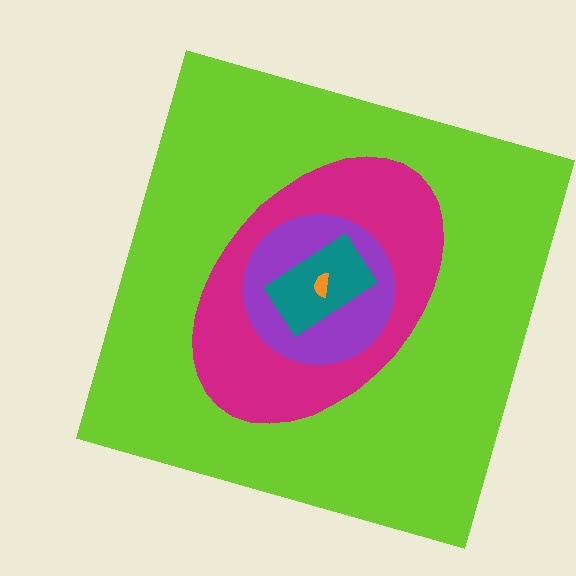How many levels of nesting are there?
5.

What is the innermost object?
The orange semicircle.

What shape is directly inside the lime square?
The magenta ellipse.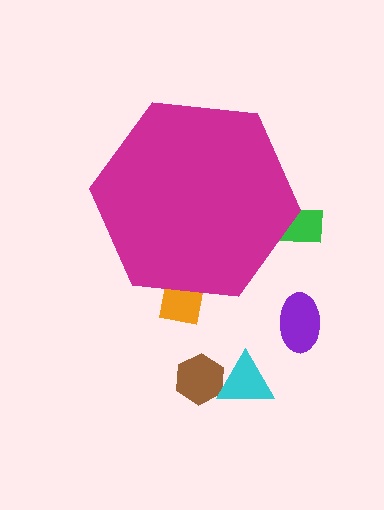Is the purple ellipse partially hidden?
No, the purple ellipse is fully visible.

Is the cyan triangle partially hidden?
No, the cyan triangle is fully visible.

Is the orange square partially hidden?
Yes, the orange square is partially hidden behind the magenta hexagon.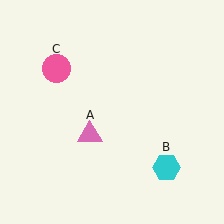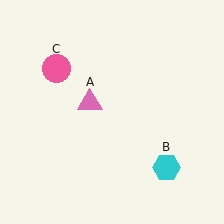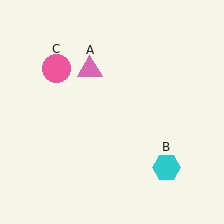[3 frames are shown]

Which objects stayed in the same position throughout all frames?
Cyan hexagon (object B) and pink circle (object C) remained stationary.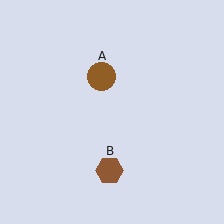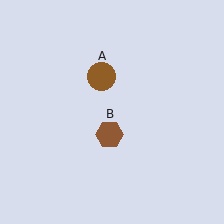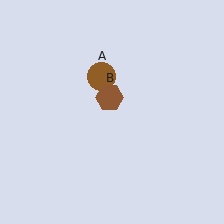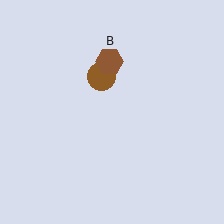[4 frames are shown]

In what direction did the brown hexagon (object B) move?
The brown hexagon (object B) moved up.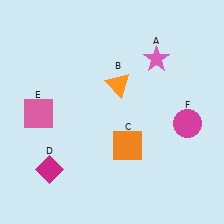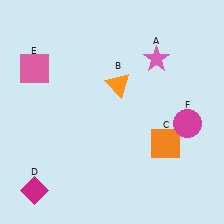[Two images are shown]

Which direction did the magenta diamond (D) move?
The magenta diamond (D) moved down.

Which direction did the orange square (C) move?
The orange square (C) moved right.